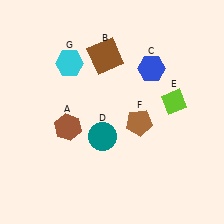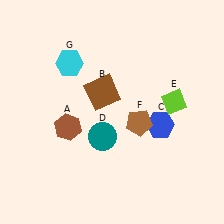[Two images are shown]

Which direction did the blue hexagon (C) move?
The blue hexagon (C) moved down.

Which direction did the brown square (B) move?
The brown square (B) moved down.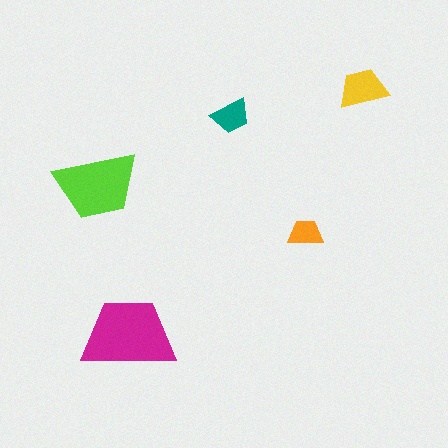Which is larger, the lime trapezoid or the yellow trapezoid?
The lime one.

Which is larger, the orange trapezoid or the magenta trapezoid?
The magenta one.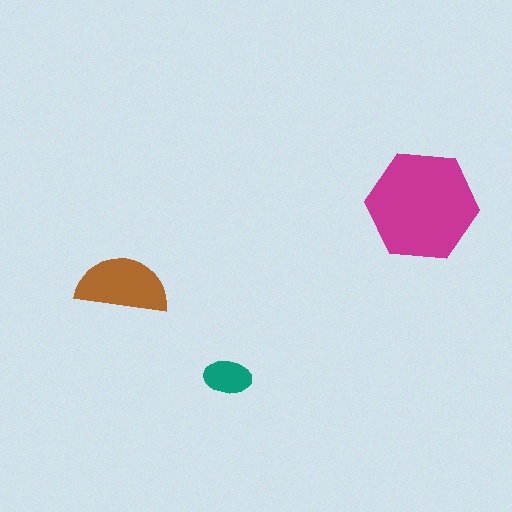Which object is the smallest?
The teal ellipse.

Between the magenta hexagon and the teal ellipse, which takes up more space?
The magenta hexagon.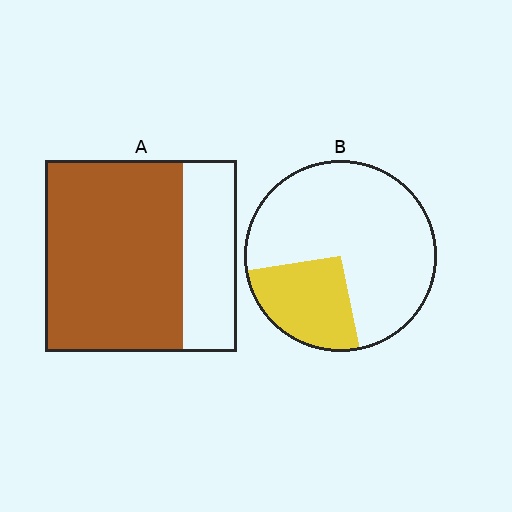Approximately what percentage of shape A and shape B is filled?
A is approximately 70% and B is approximately 25%.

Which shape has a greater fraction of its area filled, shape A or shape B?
Shape A.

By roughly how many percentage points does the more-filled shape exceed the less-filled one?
By roughly 45 percentage points (A over B).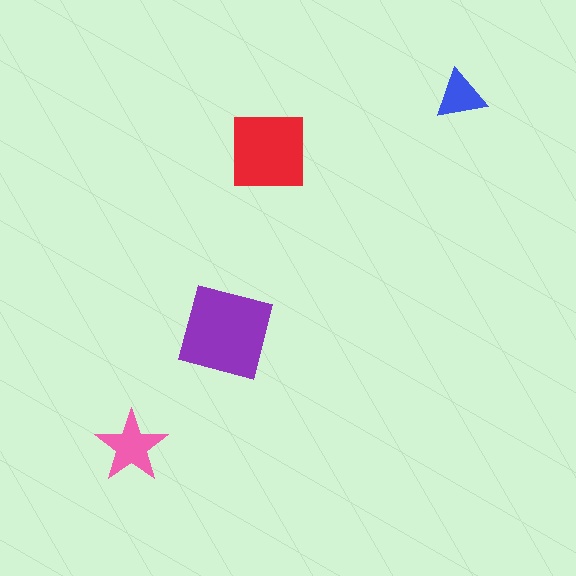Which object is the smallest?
The blue triangle.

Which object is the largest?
The purple square.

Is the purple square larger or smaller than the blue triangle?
Larger.